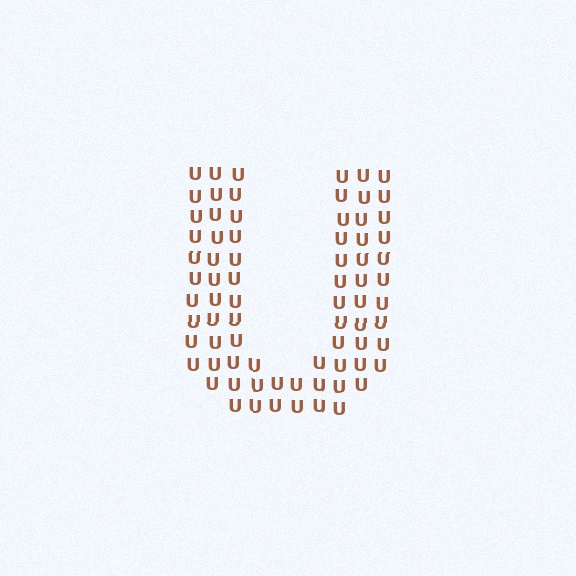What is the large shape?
The large shape is the letter U.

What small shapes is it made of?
It is made of small letter U's.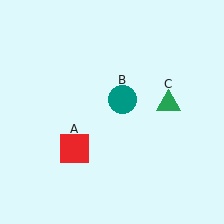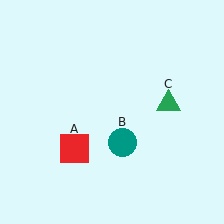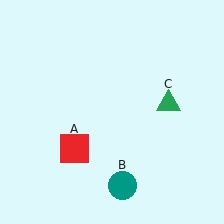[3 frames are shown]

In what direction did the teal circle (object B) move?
The teal circle (object B) moved down.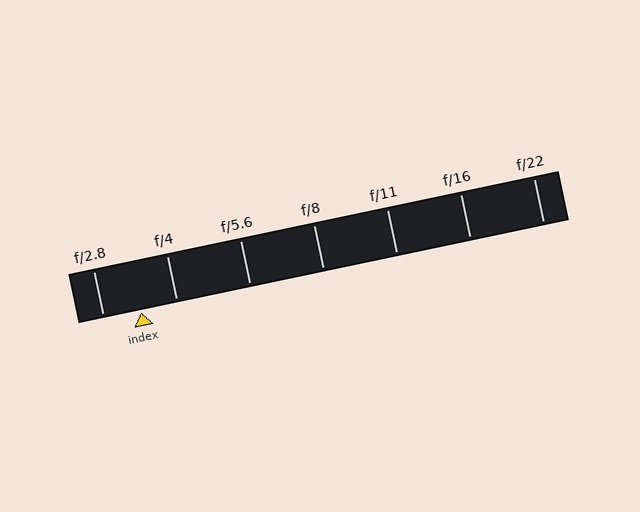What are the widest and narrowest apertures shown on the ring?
The widest aperture shown is f/2.8 and the narrowest is f/22.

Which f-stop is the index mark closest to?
The index mark is closest to f/4.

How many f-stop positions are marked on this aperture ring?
There are 7 f-stop positions marked.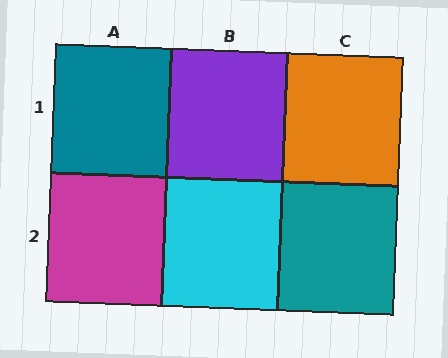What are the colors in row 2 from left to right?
Magenta, cyan, teal.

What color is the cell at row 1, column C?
Orange.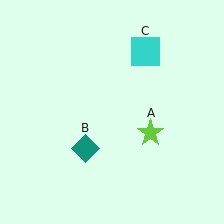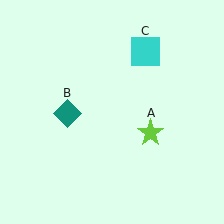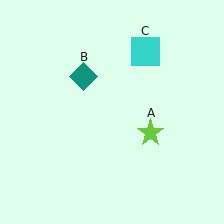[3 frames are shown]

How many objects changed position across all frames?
1 object changed position: teal diamond (object B).